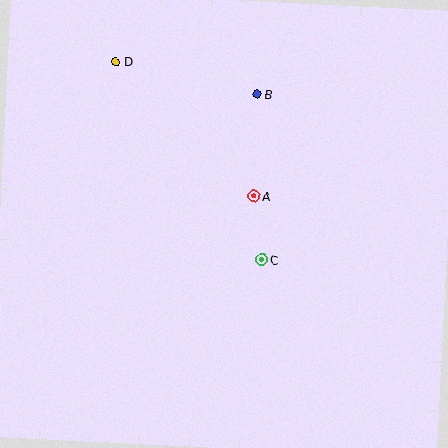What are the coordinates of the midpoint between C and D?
The midpoint between C and D is at (189, 161).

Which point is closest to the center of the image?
Point A at (254, 196) is closest to the center.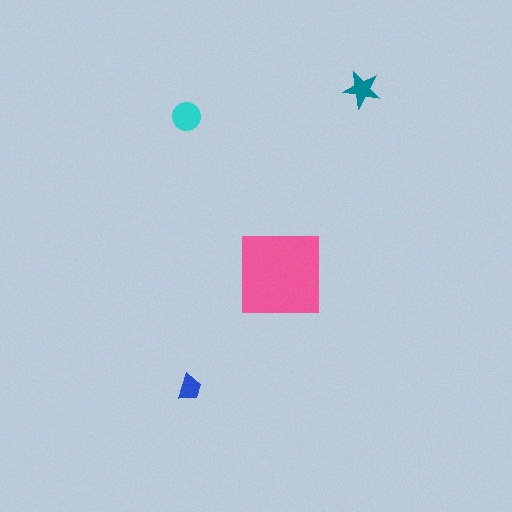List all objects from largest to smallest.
The pink square, the cyan circle, the teal star, the blue trapezoid.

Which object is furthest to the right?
The teal star is rightmost.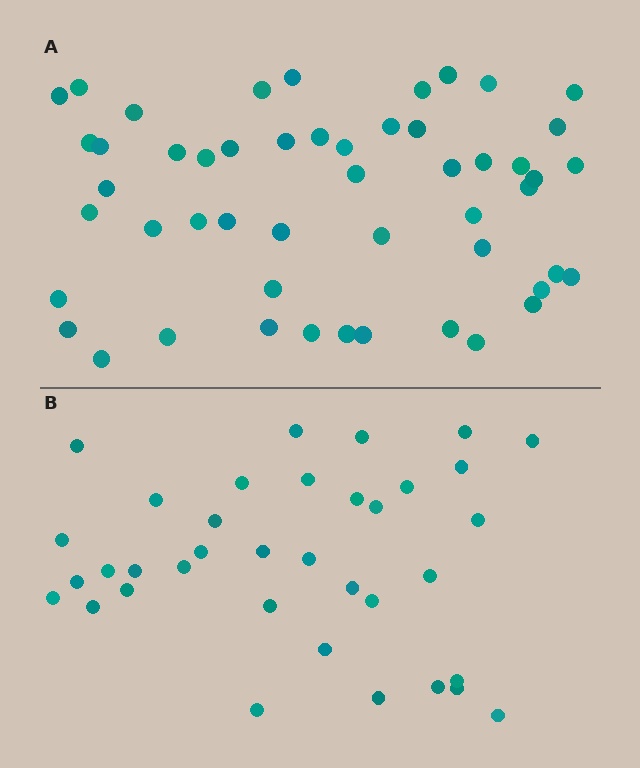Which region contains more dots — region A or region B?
Region A (the top region) has more dots.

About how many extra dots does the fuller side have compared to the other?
Region A has approximately 15 more dots than region B.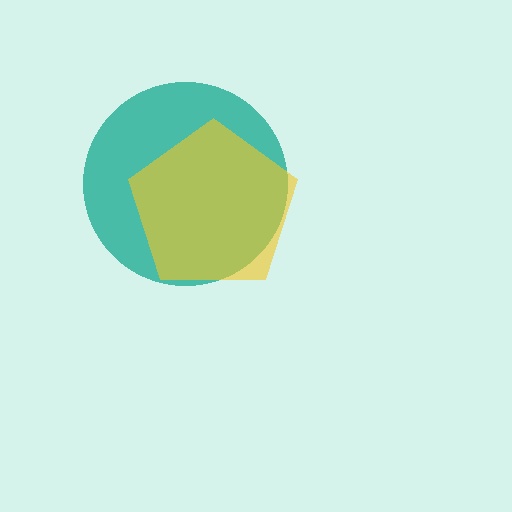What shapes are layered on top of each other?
The layered shapes are: a teal circle, a yellow pentagon.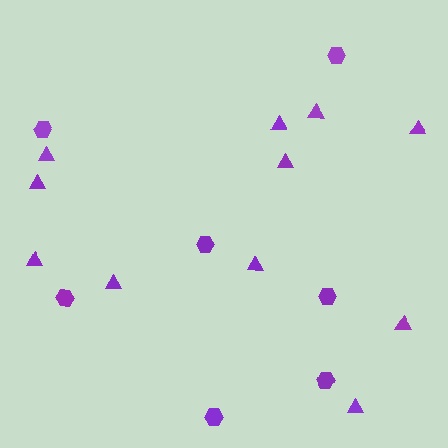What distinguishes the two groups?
There are 2 groups: one group of triangles (11) and one group of hexagons (7).